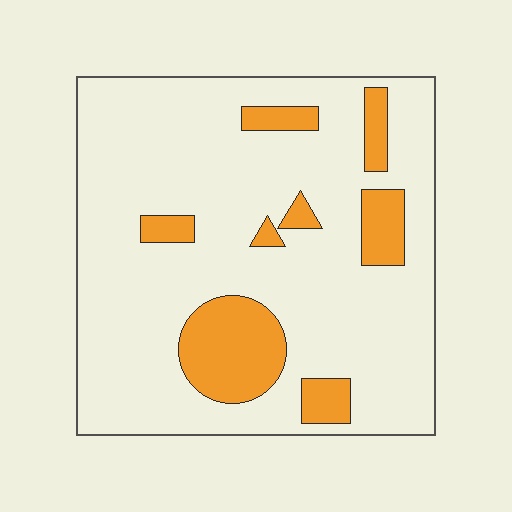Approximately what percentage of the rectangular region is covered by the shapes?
Approximately 15%.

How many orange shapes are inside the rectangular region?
8.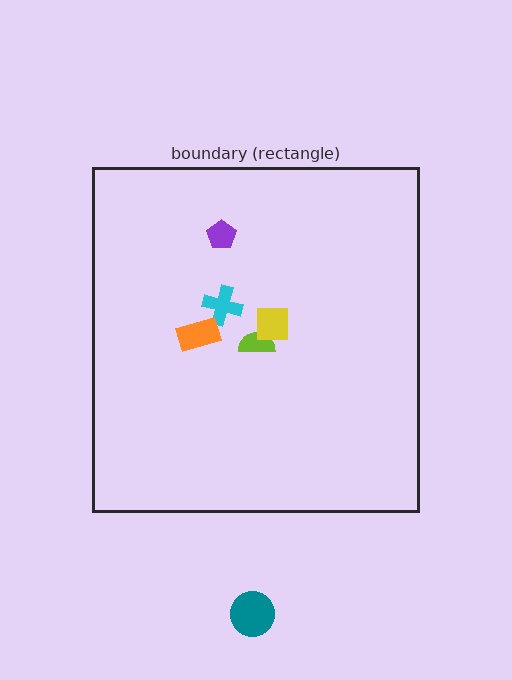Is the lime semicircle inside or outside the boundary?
Inside.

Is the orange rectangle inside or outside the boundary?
Inside.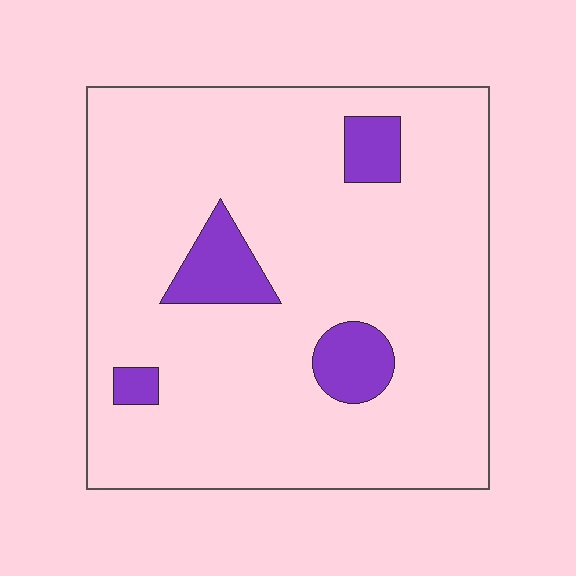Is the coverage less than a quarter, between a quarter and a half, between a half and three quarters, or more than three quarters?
Less than a quarter.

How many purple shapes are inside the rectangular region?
4.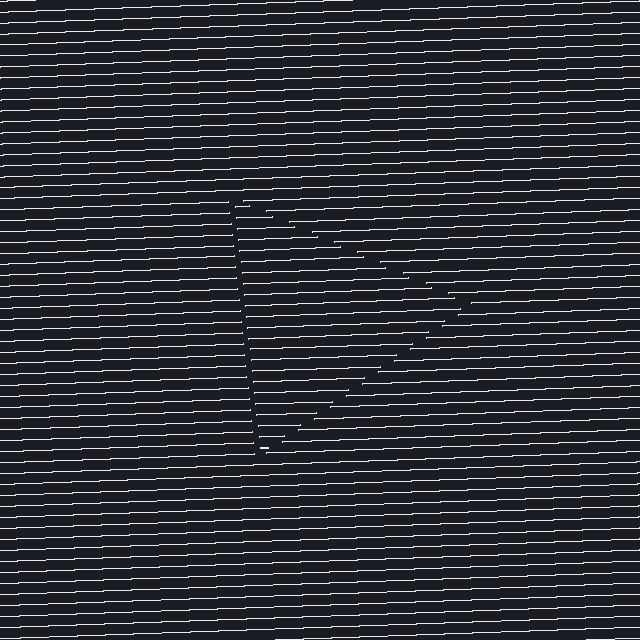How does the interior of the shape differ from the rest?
The interior of the shape contains the same grating, shifted by half a period — the contour is defined by the phase discontinuity where line-ends from the inner and outer gratings abut.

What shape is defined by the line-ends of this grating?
An illusory triangle. The interior of the shape contains the same grating, shifted by half a period — the contour is defined by the phase discontinuity where line-ends from the inner and outer gratings abut.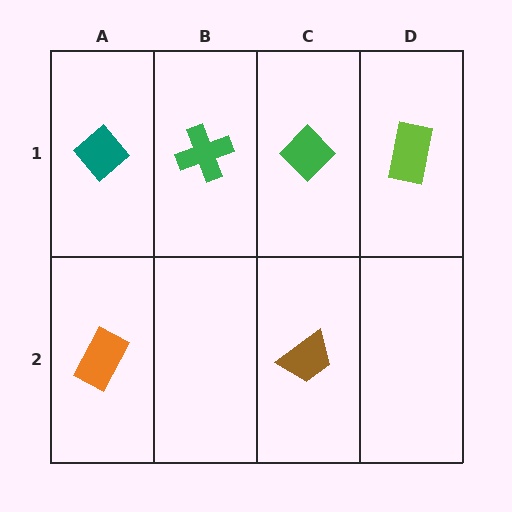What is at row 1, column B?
A green cross.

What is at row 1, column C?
A green diamond.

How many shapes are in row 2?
2 shapes.